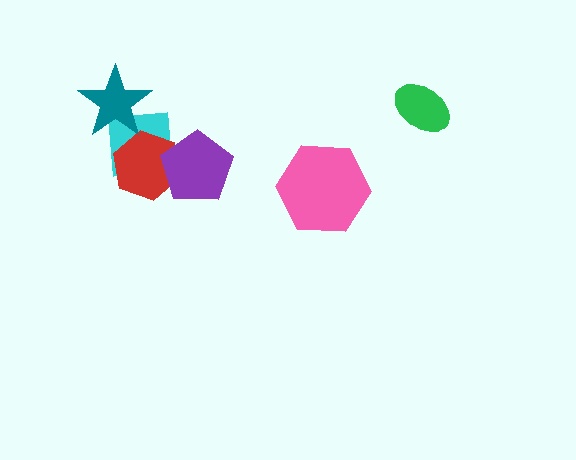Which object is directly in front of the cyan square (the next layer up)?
The red hexagon is directly in front of the cyan square.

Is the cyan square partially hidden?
Yes, it is partially covered by another shape.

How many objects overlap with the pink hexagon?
0 objects overlap with the pink hexagon.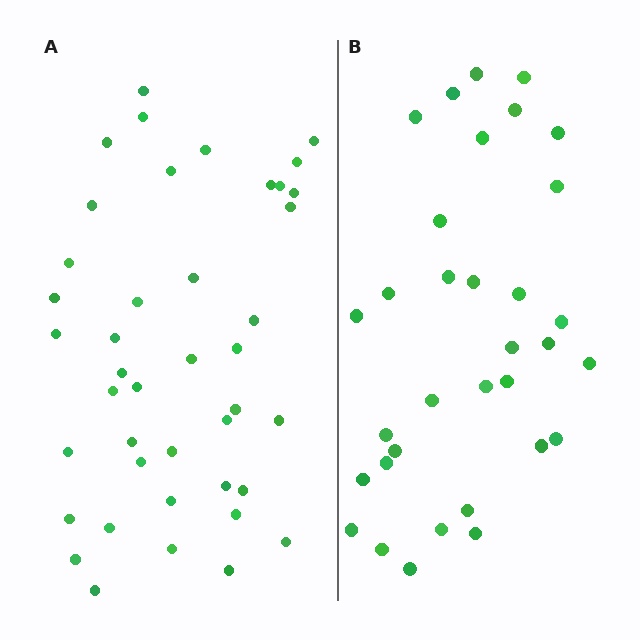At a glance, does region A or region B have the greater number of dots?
Region A (the left region) has more dots.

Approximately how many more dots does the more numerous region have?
Region A has roughly 8 or so more dots than region B.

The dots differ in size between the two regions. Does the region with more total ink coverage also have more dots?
No. Region B has more total ink coverage because its dots are larger, but region A actually contains more individual dots. Total area can be misleading — the number of items is what matters here.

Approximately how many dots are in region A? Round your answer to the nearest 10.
About 40 dots. (The exact count is 42, which rounds to 40.)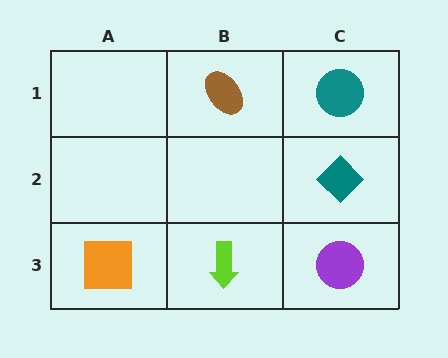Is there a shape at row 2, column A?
No, that cell is empty.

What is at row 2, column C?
A teal diamond.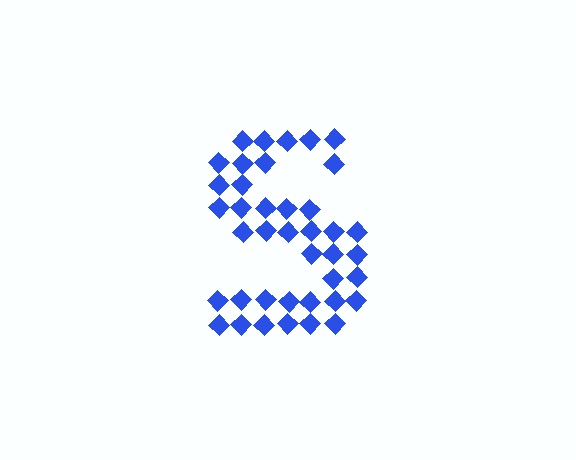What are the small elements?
The small elements are diamonds.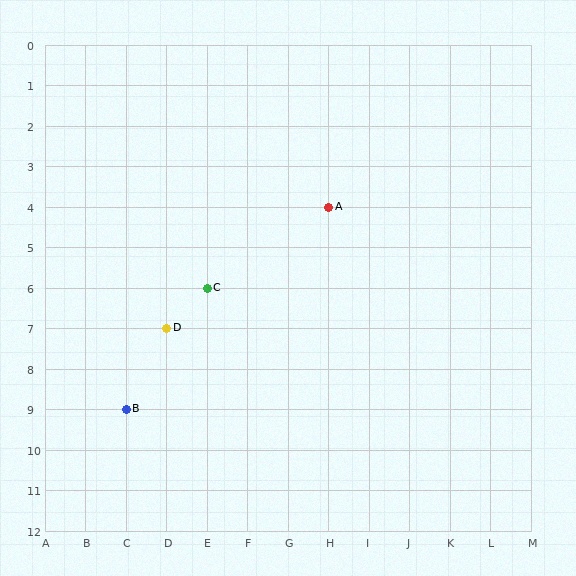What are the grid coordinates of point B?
Point B is at grid coordinates (C, 9).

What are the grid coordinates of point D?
Point D is at grid coordinates (D, 7).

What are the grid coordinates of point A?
Point A is at grid coordinates (H, 4).